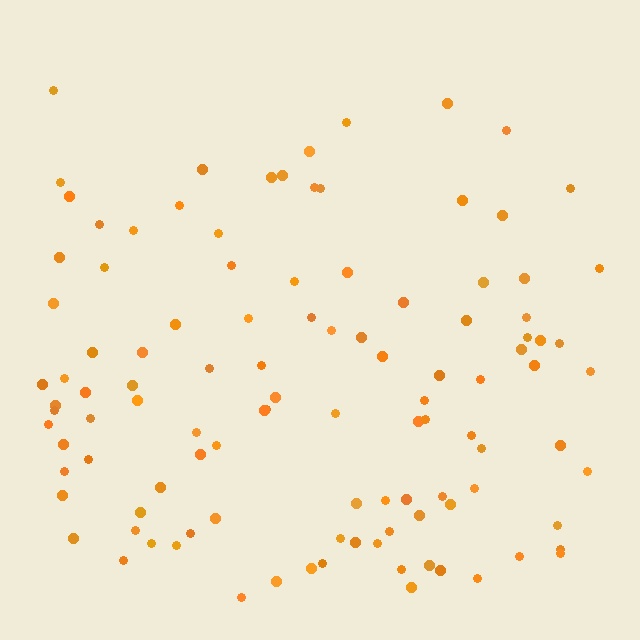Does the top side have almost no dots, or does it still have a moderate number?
Still a moderate number, just noticeably fewer than the bottom.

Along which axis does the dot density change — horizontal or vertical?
Vertical.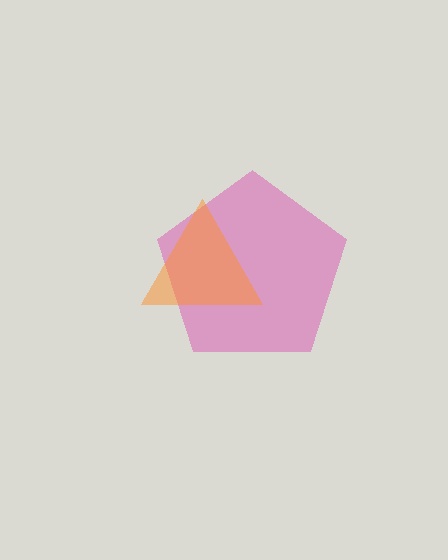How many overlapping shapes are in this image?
There are 2 overlapping shapes in the image.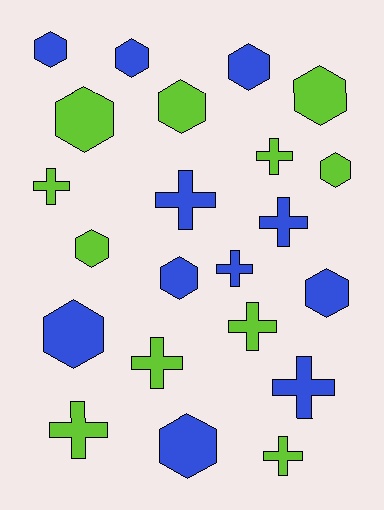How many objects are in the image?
There are 22 objects.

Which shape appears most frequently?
Hexagon, with 12 objects.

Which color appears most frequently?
Lime, with 11 objects.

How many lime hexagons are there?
There are 5 lime hexagons.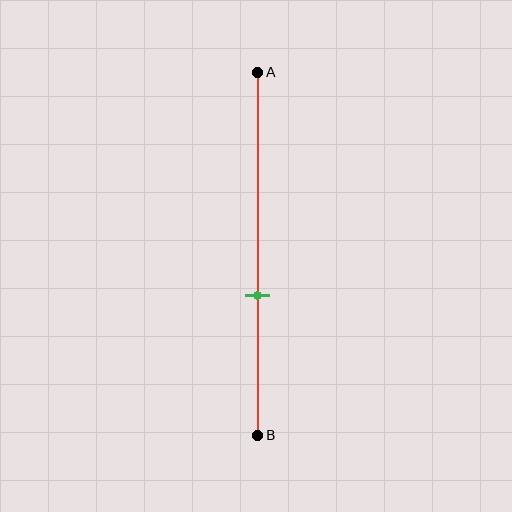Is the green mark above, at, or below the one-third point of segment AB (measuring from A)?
The green mark is below the one-third point of segment AB.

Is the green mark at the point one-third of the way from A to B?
No, the mark is at about 60% from A, not at the 33% one-third point.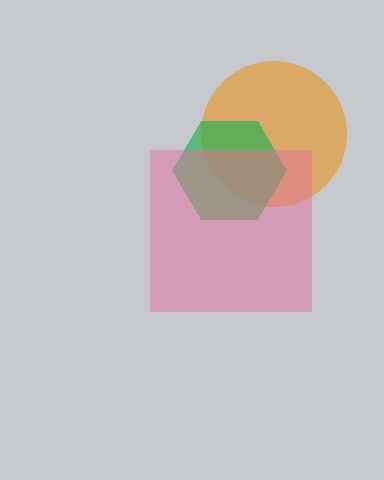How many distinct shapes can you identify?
There are 3 distinct shapes: an orange circle, a green hexagon, a pink square.